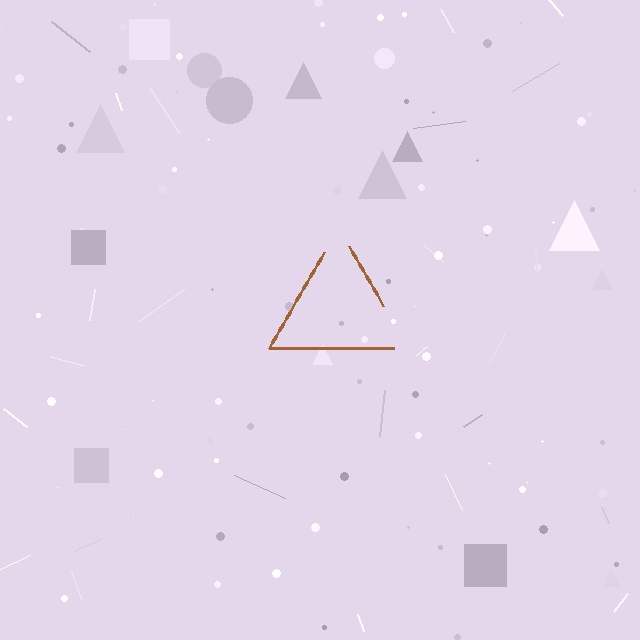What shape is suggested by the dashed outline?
The dashed outline suggests a triangle.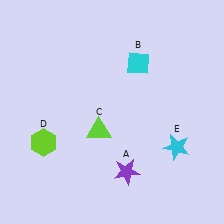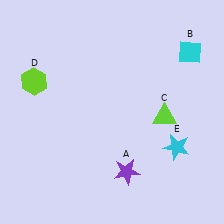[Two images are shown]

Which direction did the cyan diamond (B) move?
The cyan diamond (B) moved right.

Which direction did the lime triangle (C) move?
The lime triangle (C) moved right.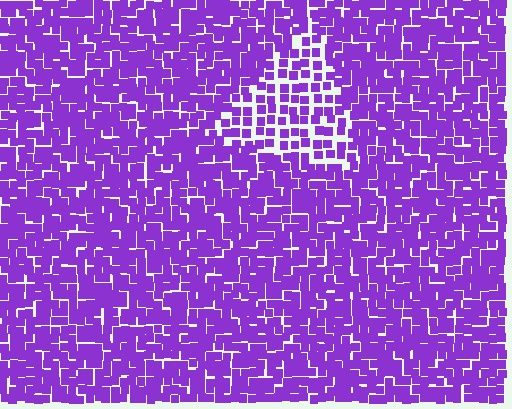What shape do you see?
I see a triangle.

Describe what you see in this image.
The image contains small purple elements arranged at two different densities. A triangle-shaped region is visible where the elements are less densely packed than the surrounding area.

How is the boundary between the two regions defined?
The boundary is defined by a change in element density (approximately 1.8x ratio). All elements are the same color, size, and shape.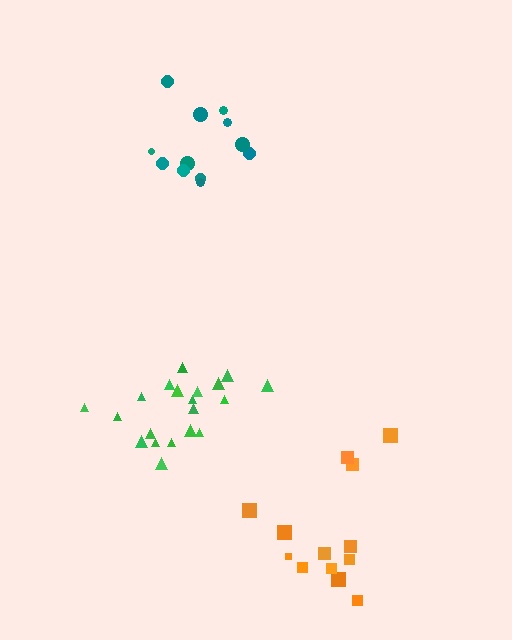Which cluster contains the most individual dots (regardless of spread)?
Green (20).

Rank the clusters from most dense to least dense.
green, teal, orange.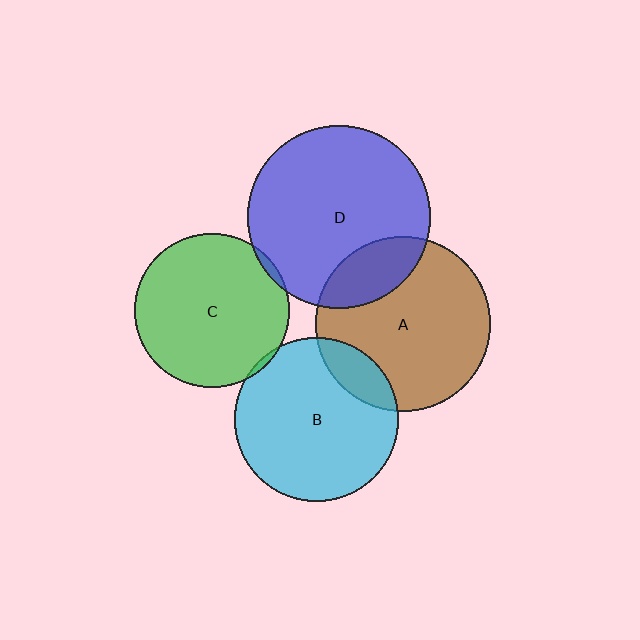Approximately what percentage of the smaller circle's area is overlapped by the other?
Approximately 20%.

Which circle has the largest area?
Circle D (blue).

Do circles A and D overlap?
Yes.